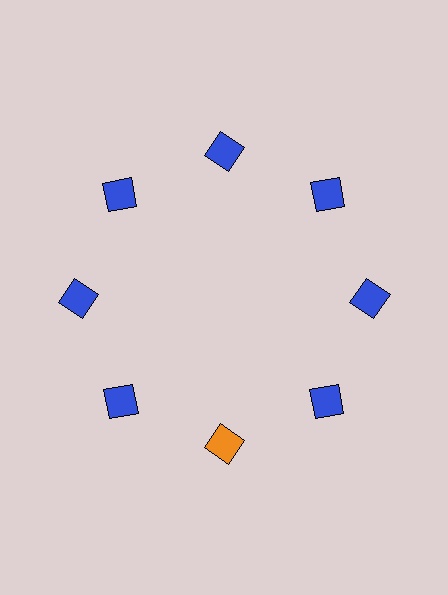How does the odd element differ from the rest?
It has a different color: orange instead of blue.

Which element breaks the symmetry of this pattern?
The orange square at roughly the 6 o'clock position breaks the symmetry. All other shapes are blue squares.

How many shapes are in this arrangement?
There are 8 shapes arranged in a ring pattern.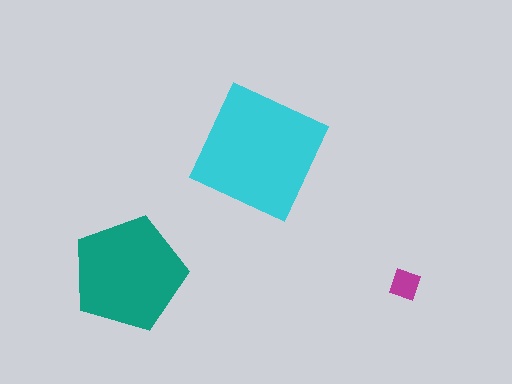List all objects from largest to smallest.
The cyan square, the teal pentagon, the magenta diamond.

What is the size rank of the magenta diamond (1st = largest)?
3rd.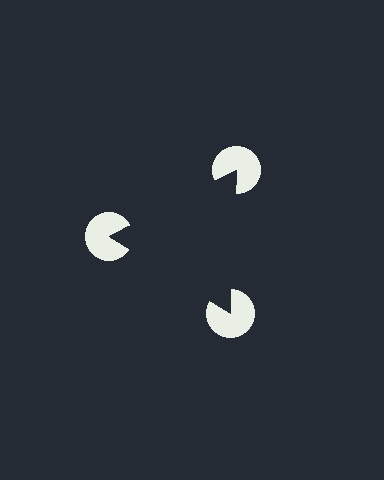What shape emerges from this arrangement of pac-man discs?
An illusory triangle — its edges are inferred from the aligned wedge cuts in the pac-man discs, not physically drawn.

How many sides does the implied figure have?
3 sides.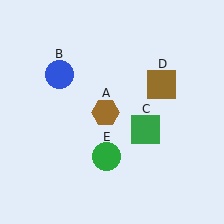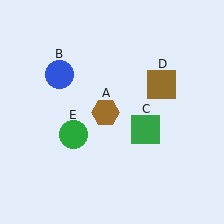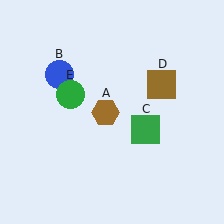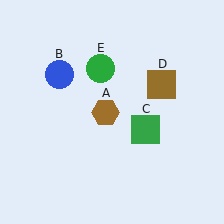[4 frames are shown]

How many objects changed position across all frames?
1 object changed position: green circle (object E).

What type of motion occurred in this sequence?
The green circle (object E) rotated clockwise around the center of the scene.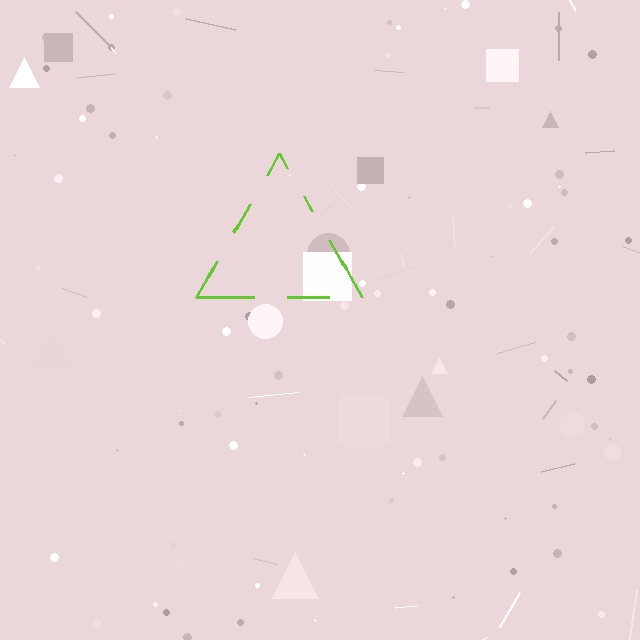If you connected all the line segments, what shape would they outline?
They would outline a triangle.